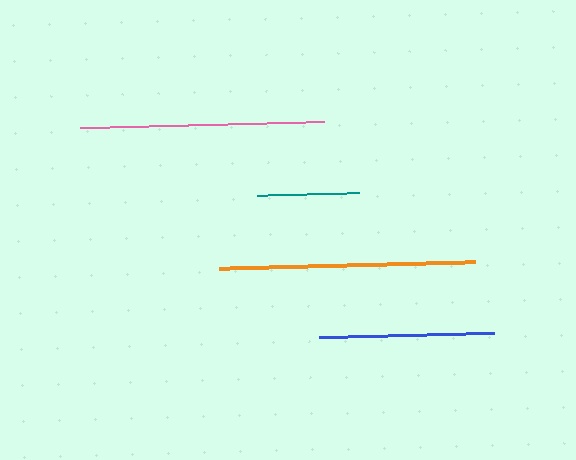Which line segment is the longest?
The orange line is the longest at approximately 255 pixels.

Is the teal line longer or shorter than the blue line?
The blue line is longer than the teal line.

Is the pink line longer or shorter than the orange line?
The orange line is longer than the pink line.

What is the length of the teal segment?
The teal segment is approximately 102 pixels long.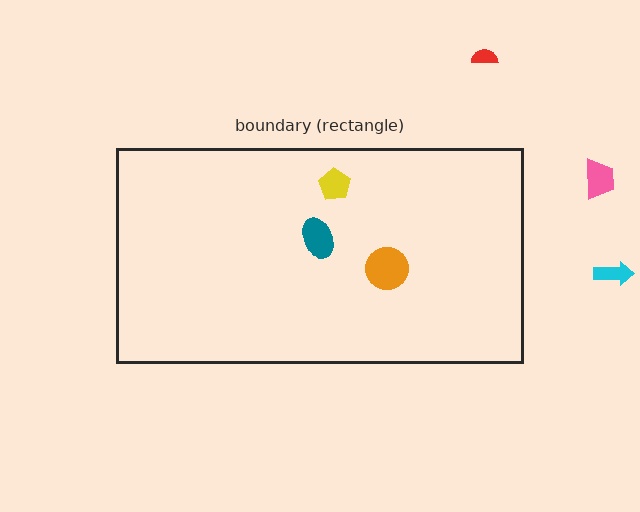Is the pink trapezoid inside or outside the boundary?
Outside.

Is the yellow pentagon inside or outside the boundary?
Inside.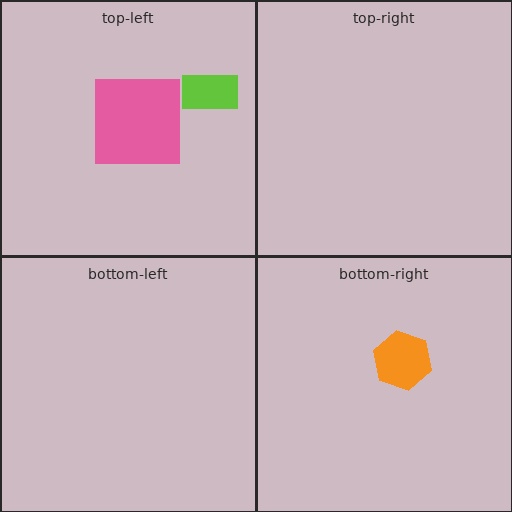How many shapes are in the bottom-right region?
1.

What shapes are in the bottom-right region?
The orange hexagon.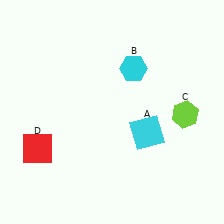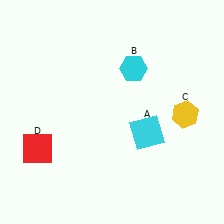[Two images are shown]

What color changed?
The hexagon (C) changed from lime in Image 1 to yellow in Image 2.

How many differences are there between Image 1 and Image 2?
There is 1 difference between the two images.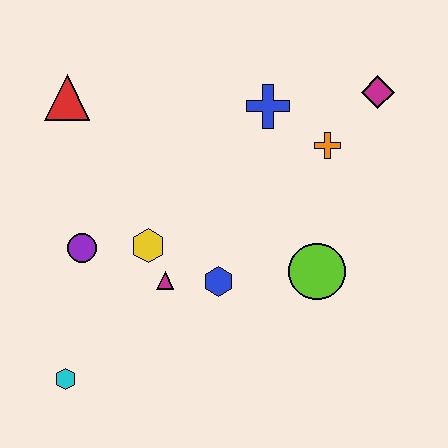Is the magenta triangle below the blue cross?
Yes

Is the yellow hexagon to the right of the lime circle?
No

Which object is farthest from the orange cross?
The cyan hexagon is farthest from the orange cross.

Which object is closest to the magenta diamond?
The orange cross is closest to the magenta diamond.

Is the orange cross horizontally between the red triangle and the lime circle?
No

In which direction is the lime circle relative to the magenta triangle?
The lime circle is to the right of the magenta triangle.